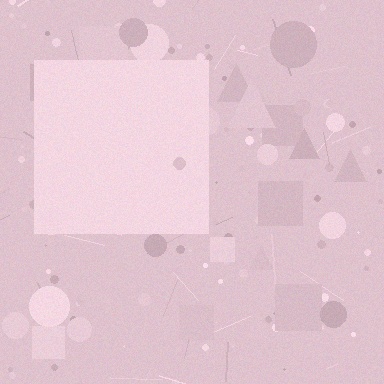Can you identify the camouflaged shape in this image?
The camouflaged shape is a square.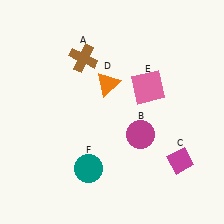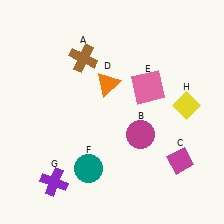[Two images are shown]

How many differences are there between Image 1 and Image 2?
There are 2 differences between the two images.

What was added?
A purple cross (G), a yellow diamond (H) were added in Image 2.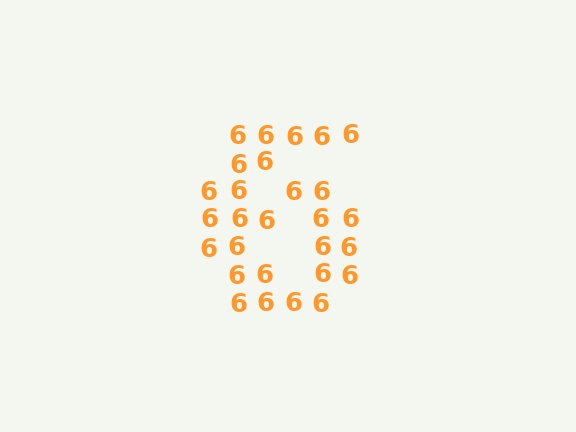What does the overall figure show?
The overall figure shows the digit 6.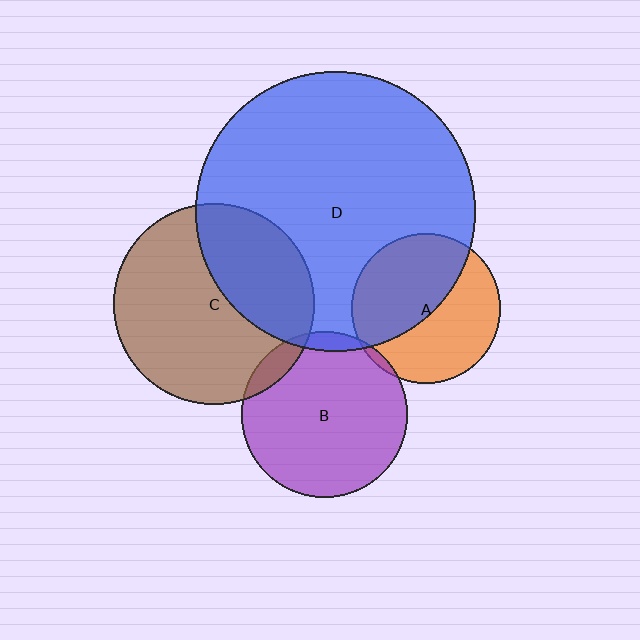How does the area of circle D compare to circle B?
Approximately 2.8 times.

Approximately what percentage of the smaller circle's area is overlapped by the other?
Approximately 5%.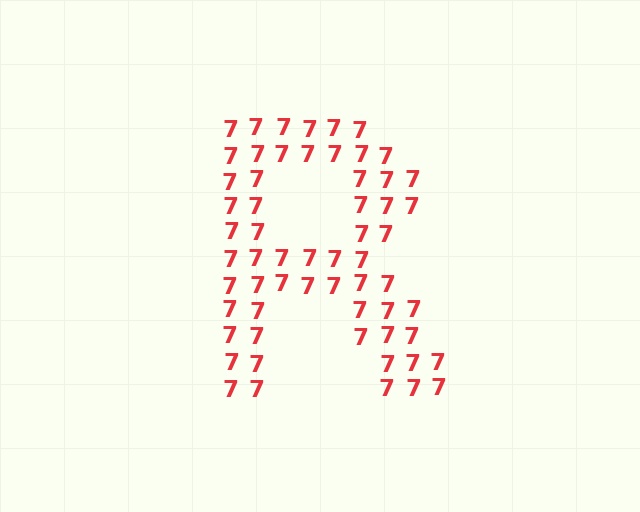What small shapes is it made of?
It is made of small digit 7's.